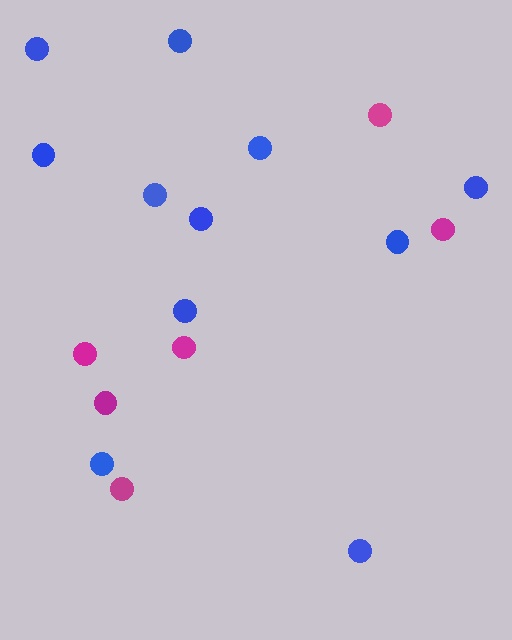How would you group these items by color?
There are 2 groups: one group of blue circles (11) and one group of magenta circles (6).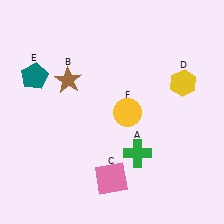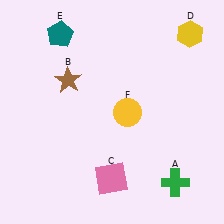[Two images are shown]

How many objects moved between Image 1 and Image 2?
3 objects moved between the two images.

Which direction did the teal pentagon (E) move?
The teal pentagon (E) moved up.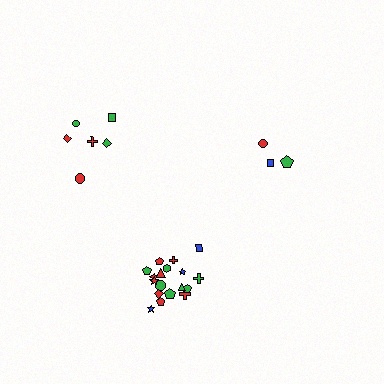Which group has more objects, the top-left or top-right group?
The top-left group.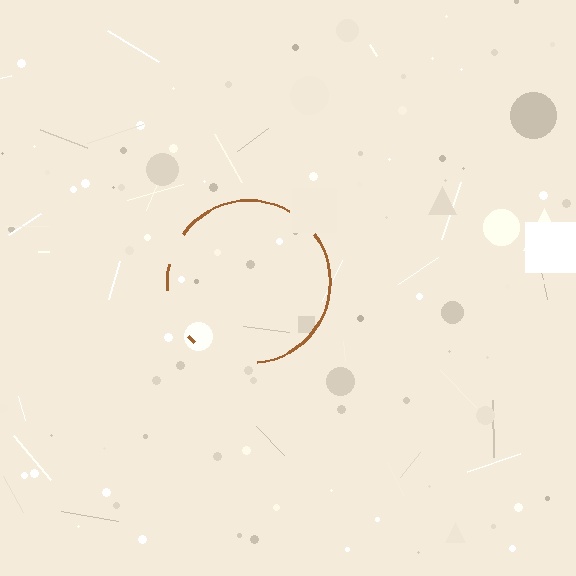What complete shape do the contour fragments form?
The contour fragments form a circle.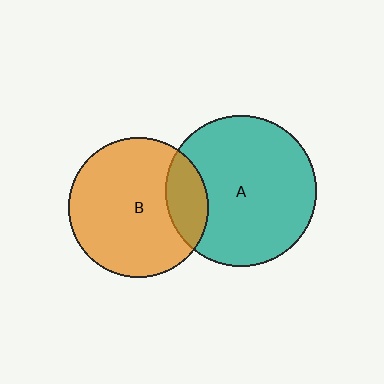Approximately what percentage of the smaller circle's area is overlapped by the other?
Approximately 20%.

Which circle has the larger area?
Circle A (teal).